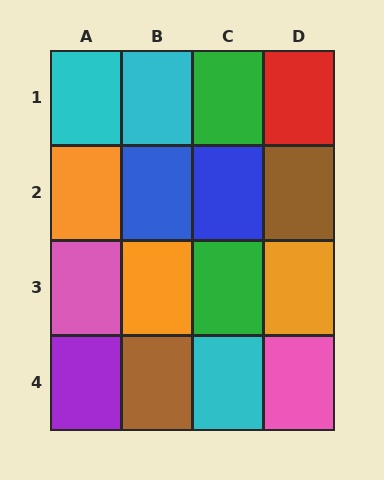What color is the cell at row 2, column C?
Blue.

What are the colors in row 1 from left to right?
Cyan, cyan, green, red.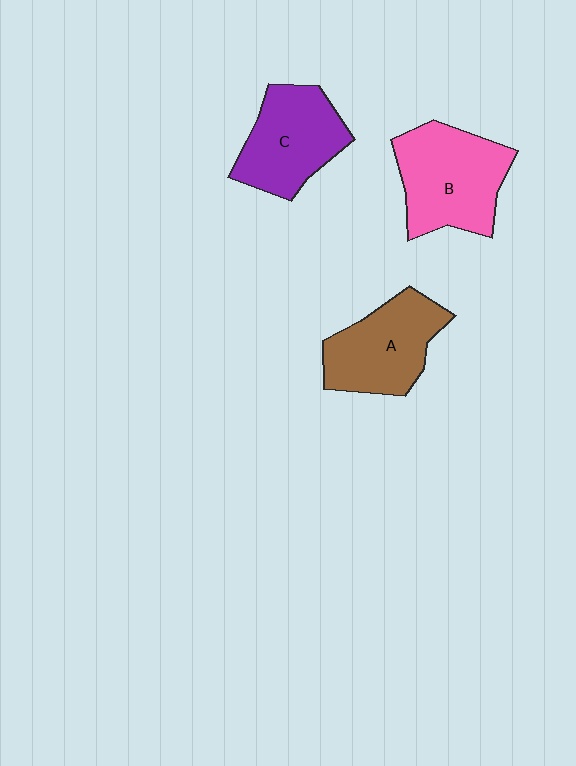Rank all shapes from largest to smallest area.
From largest to smallest: B (pink), C (purple), A (brown).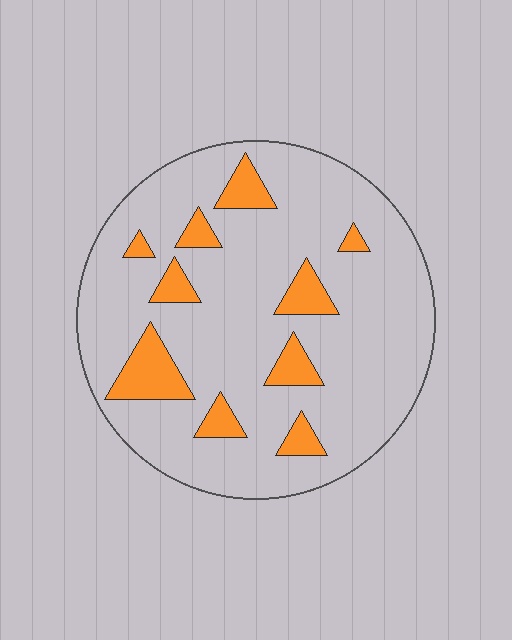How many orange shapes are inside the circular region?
10.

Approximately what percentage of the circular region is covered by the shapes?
Approximately 15%.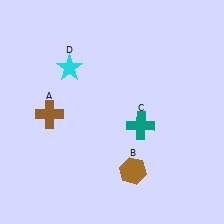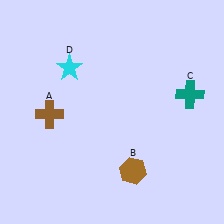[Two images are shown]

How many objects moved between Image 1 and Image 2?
1 object moved between the two images.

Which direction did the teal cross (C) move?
The teal cross (C) moved right.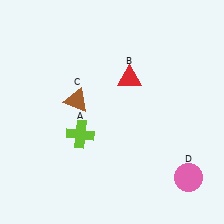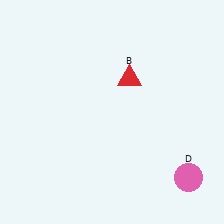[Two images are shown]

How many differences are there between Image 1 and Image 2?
There are 2 differences between the two images.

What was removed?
The lime cross (A), the brown triangle (C) were removed in Image 2.